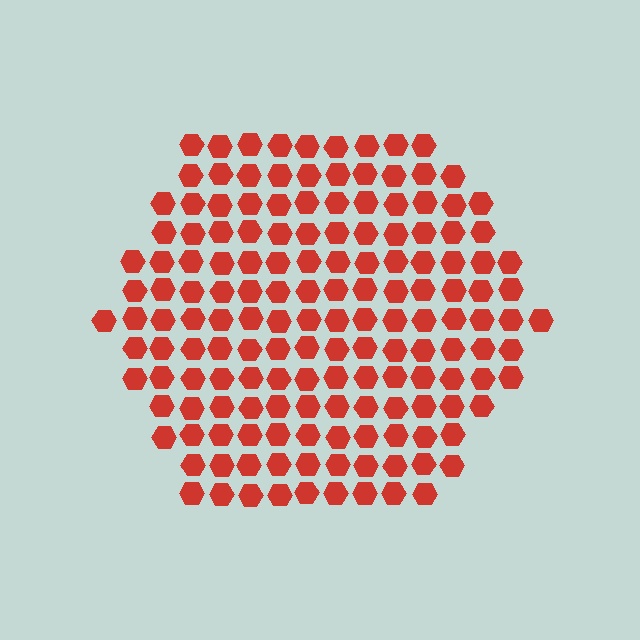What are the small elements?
The small elements are hexagons.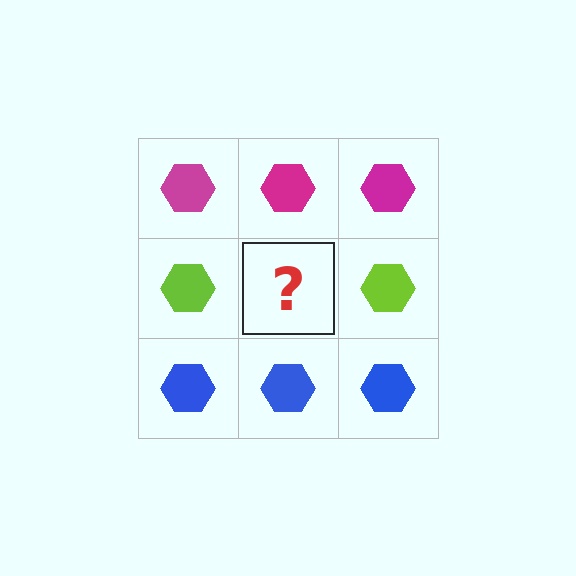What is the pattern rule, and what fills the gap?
The rule is that each row has a consistent color. The gap should be filled with a lime hexagon.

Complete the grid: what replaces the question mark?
The question mark should be replaced with a lime hexagon.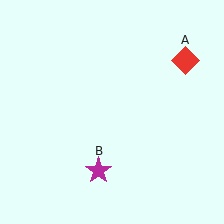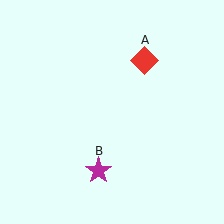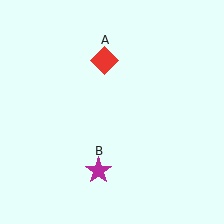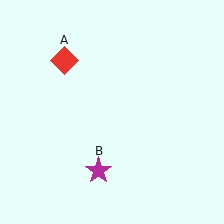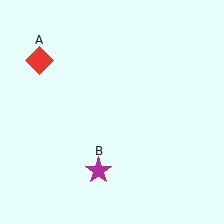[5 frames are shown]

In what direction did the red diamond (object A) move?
The red diamond (object A) moved left.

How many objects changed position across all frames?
1 object changed position: red diamond (object A).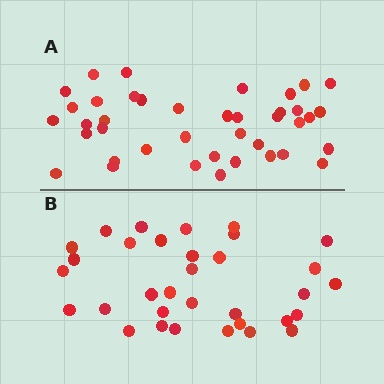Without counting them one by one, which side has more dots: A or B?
Region A (the top region) has more dots.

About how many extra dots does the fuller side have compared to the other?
Region A has roughly 8 or so more dots than region B.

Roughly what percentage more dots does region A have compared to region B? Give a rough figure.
About 20% more.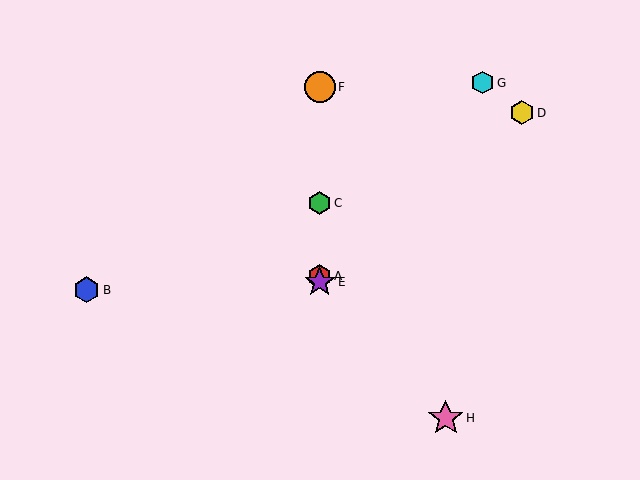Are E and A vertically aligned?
Yes, both are at x≈320.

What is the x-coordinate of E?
Object E is at x≈320.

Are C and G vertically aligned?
No, C is at x≈320 and G is at x≈482.